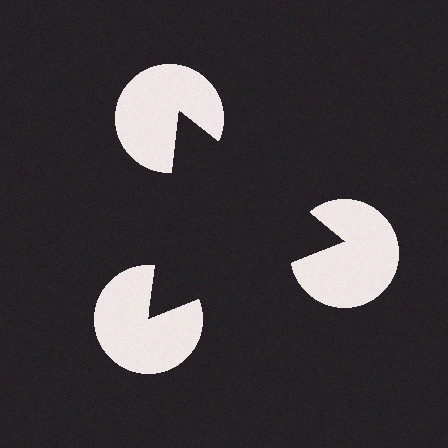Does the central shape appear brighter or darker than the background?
It typically appears slightly darker than the background, even though no actual brightness change is drawn.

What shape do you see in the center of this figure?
An illusory triangle — its edges are inferred from the aligned wedge cuts in the pac-man discs, not physically drawn.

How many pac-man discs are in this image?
There are 3 — one at each vertex of the illusory triangle.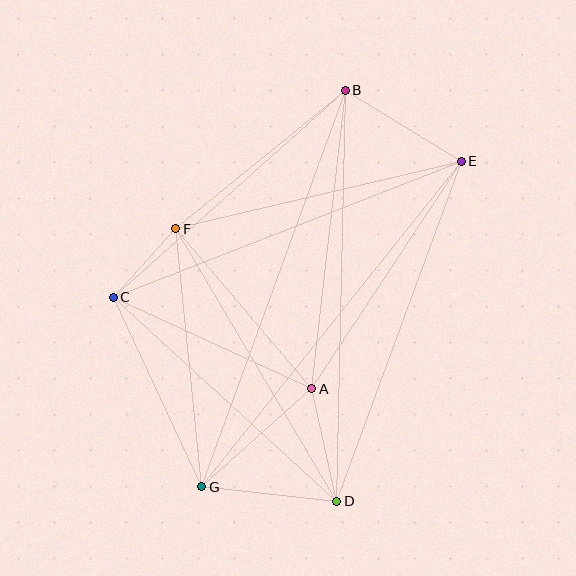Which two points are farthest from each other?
Points B and G are farthest from each other.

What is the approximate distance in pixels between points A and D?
The distance between A and D is approximately 115 pixels.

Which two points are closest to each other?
Points C and F are closest to each other.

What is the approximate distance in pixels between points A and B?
The distance between A and B is approximately 300 pixels.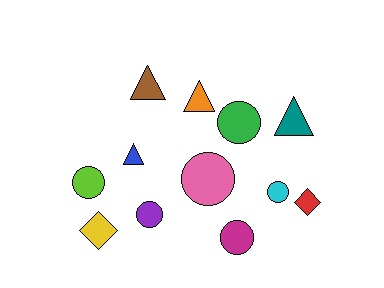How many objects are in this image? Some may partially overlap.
There are 12 objects.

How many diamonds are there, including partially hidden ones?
There are 2 diamonds.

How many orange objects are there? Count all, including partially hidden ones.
There is 1 orange object.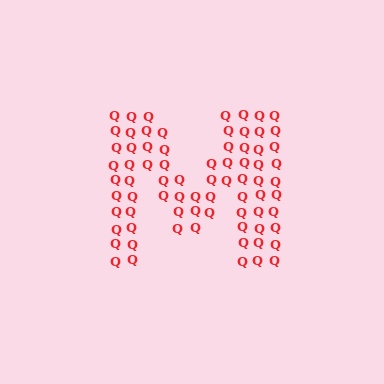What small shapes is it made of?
It is made of small letter Q's.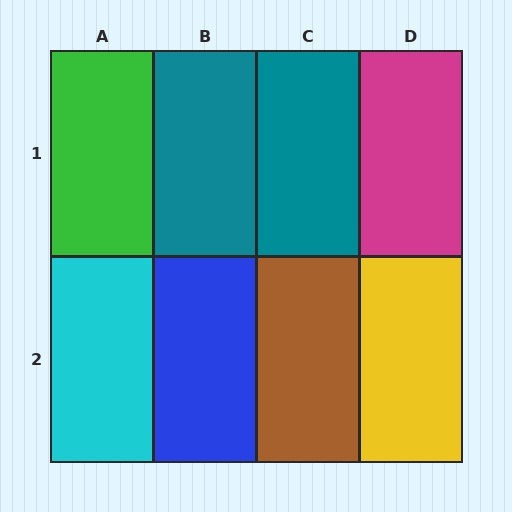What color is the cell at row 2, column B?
Blue.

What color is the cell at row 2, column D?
Yellow.